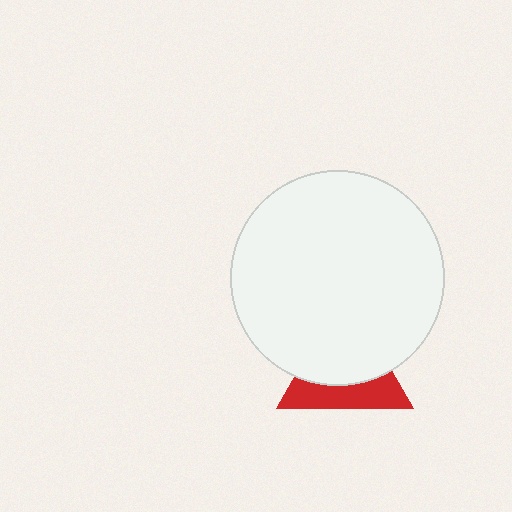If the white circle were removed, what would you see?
You would see the complete red triangle.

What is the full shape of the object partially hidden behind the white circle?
The partially hidden object is a red triangle.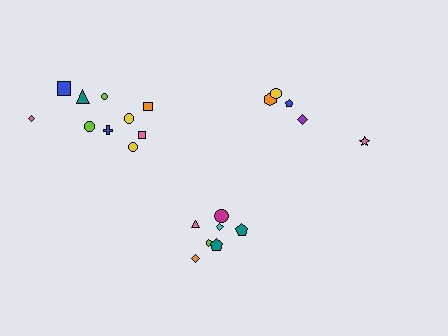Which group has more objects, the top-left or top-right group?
The top-left group.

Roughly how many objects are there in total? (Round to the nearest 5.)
Roughly 20 objects in total.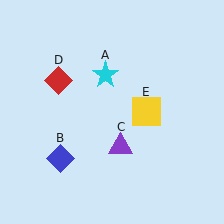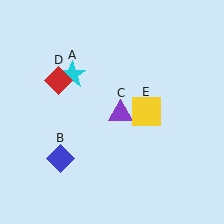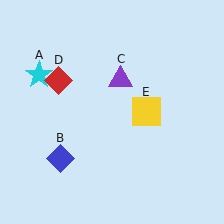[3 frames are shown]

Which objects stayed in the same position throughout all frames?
Blue diamond (object B) and red diamond (object D) and yellow square (object E) remained stationary.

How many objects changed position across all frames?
2 objects changed position: cyan star (object A), purple triangle (object C).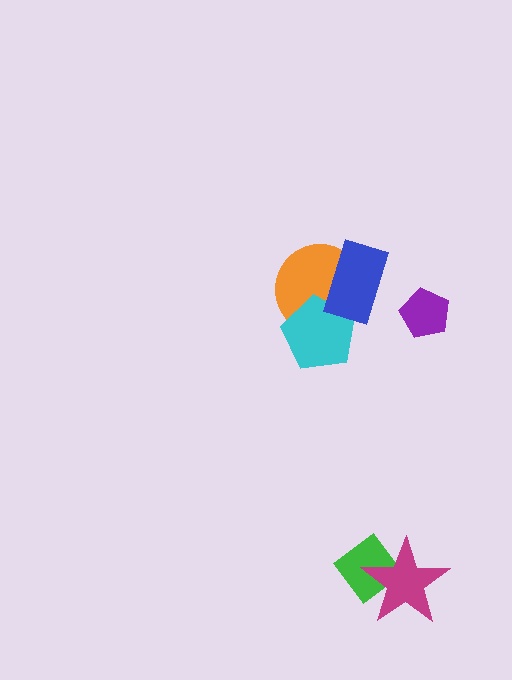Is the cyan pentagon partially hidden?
Yes, it is partially covered by another shape.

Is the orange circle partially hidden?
Yes, it is partially covered by another shape.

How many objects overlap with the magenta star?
1 object overlaps with the magenta star.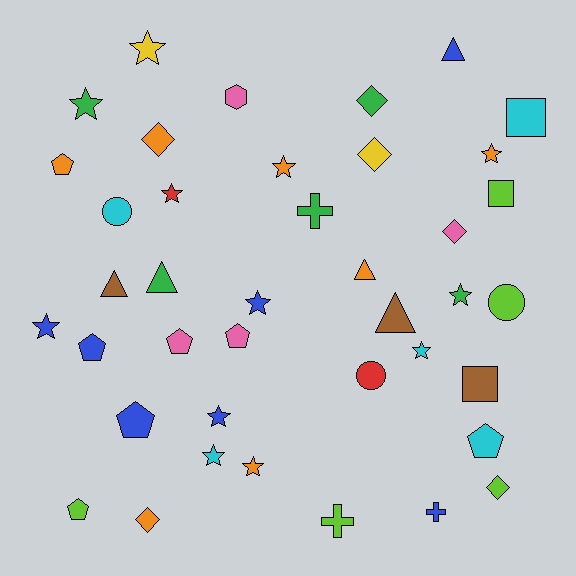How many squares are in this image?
There are 3 squares.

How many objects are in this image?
There are 40 objects.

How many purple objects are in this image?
There are no purple objects.